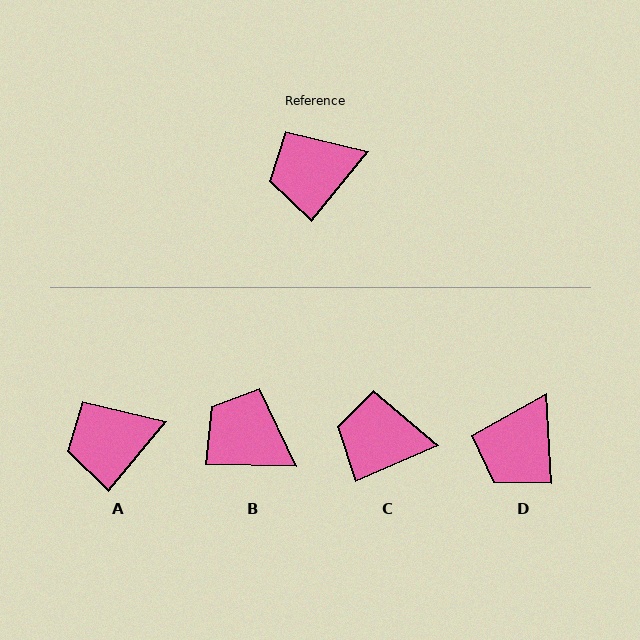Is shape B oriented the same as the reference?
No, it is off by about 52 degrees.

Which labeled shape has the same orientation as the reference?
A.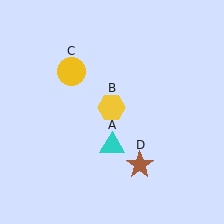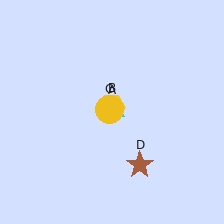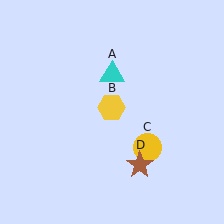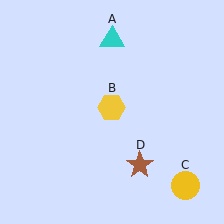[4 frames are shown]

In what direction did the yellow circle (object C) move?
The yellow circle (object C) moved down and to the right.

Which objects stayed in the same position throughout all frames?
Yellow hexagon (object B) and brown star (object D) remained stationary.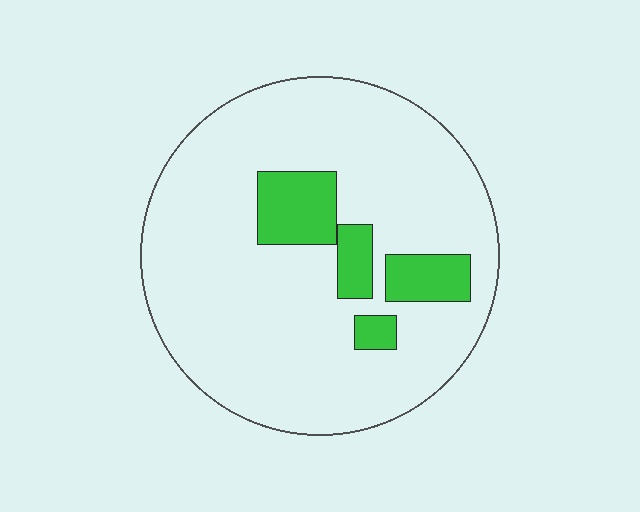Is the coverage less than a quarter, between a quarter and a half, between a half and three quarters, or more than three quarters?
Less than a quarter.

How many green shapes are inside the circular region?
4.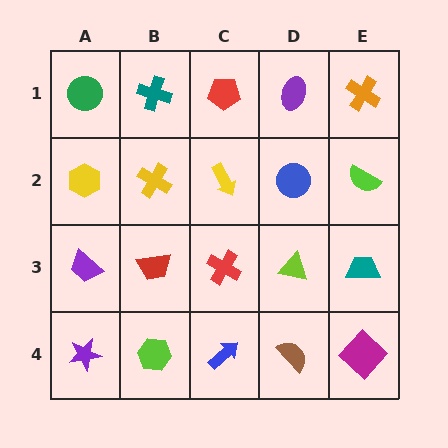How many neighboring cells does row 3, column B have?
4.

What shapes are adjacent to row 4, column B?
A red trapezoid (row 3, column B), a purple star (row 4, column A), a blue arrow (row 4, column C).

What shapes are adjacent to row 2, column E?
An orange cross (row 1, column E), a teal trapezoid (row 3, column E), a blue circle (row 2, column D).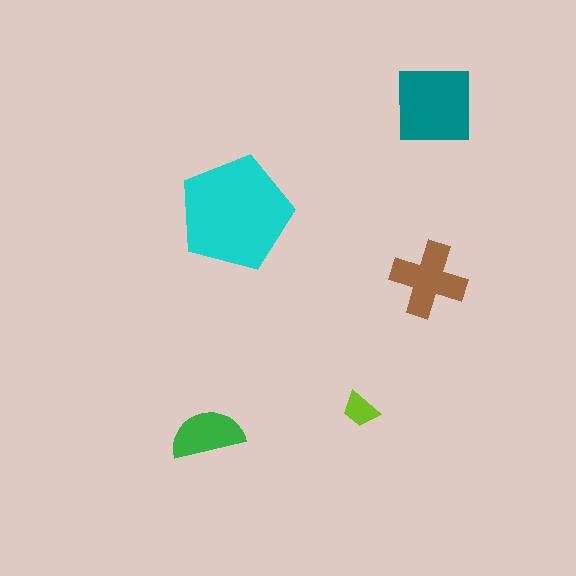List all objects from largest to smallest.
The cyan pentagon, the teal square, the brown cross, the green semicircle, the lime trapezoid.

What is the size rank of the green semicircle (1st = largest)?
4th.